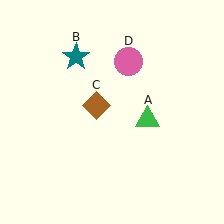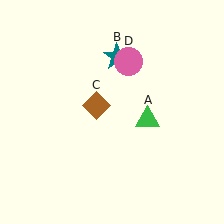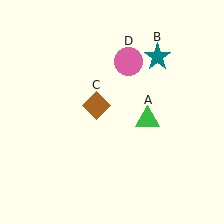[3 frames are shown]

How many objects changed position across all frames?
1 object changed position: teal star (object B).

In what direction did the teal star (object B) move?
The teal star (object B) moved right.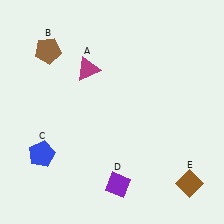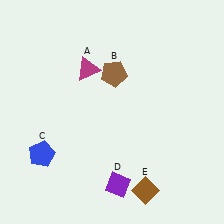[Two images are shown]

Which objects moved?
The objects that moved are: the brown pentagon (B), the brown diamond (E).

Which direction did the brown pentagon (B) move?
The brown pentagon (B) moved right.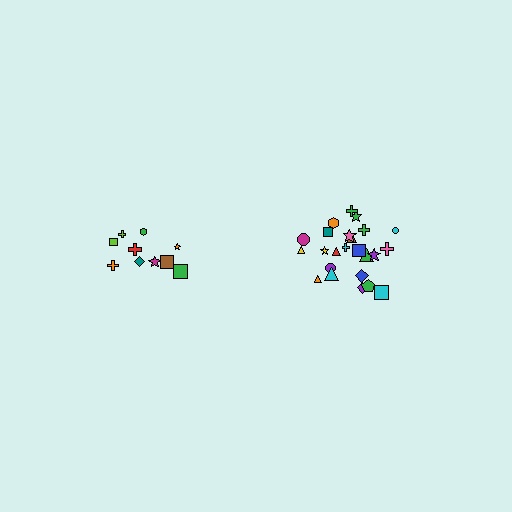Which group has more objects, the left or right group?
The right group.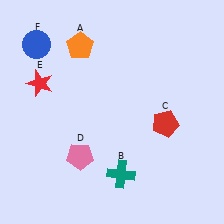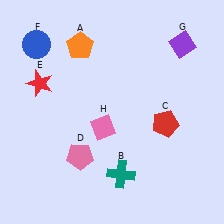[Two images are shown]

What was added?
A purple diamond (G), a pink diamond (H) were added in Image 2.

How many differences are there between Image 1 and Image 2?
There are 2 differences between the two images.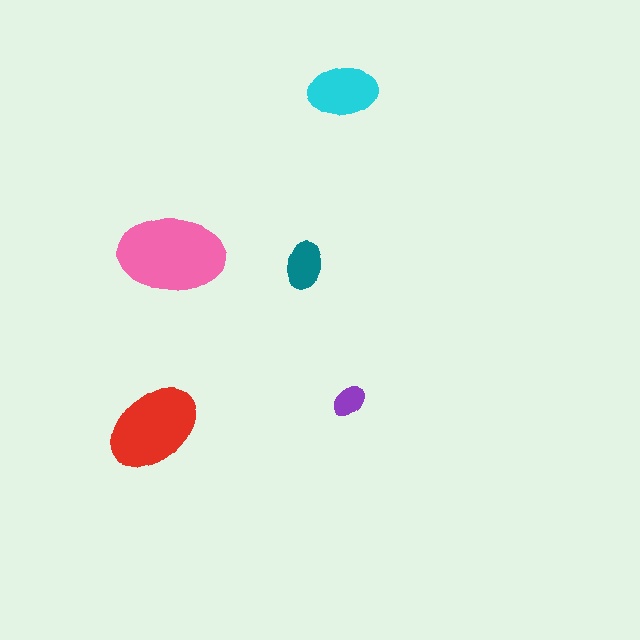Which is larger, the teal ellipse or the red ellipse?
The red one.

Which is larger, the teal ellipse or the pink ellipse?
The pink one.